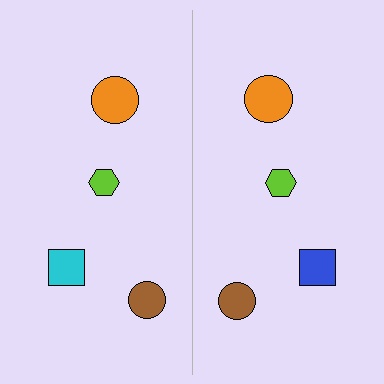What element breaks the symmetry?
The blue square on the right side breaks the symmetry — its mirror counterpart is cyan.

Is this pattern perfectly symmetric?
No, the pattern is not perfectly symmetric. The blue square on the right side breaks the symmetry — its mirror counterpart is cyan.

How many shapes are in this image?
There are 8 shapes in this image.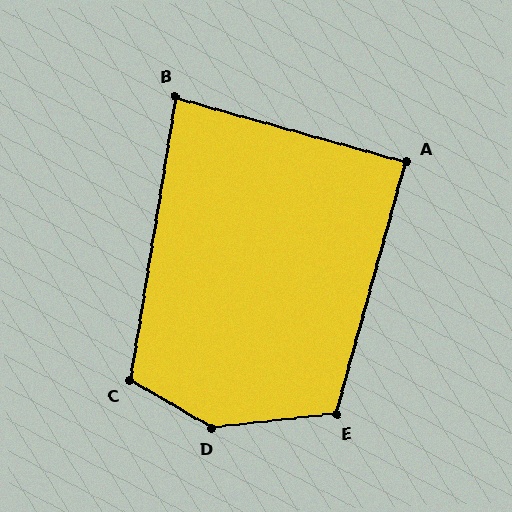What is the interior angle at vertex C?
Approximately 111 degrees (obtuse).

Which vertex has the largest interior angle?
D, at approximately 144 degrees.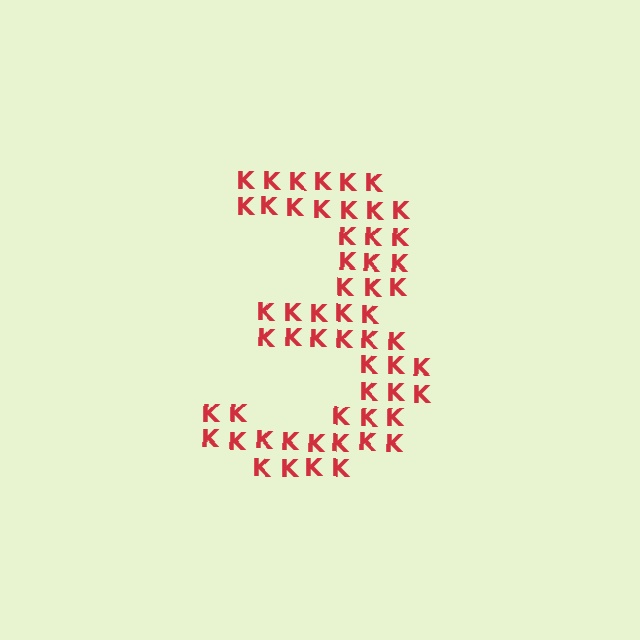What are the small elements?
The small elements are letter K's.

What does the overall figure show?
The overall figure shows the digit 3.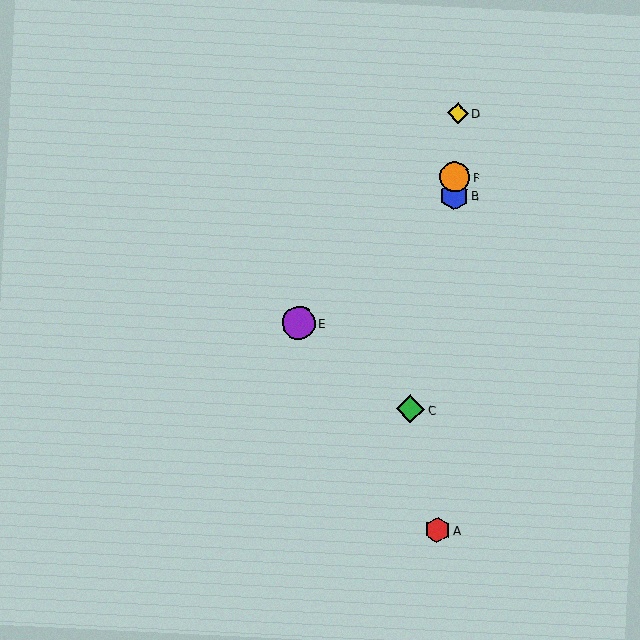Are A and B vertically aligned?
Yes, both are at x≈438.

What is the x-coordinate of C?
Object C is at x≈410.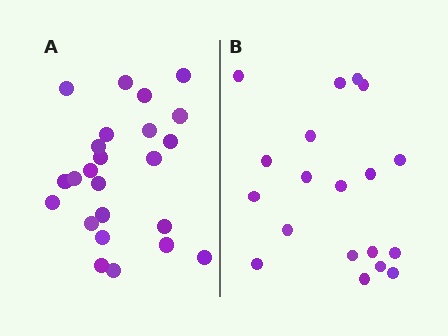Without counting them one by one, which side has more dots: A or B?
Region A (the left region) has more dots.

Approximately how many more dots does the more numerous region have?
Region A has about 5 more dots than region B.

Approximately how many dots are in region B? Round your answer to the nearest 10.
About 20 dots. (The exact count is 19, which rounds to 20.)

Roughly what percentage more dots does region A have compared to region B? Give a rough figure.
About 25% more.